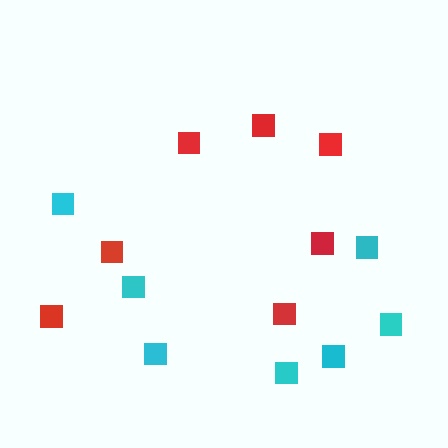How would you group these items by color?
There are 2 groups: one group of red squares (7) and one group of cyan squares (7).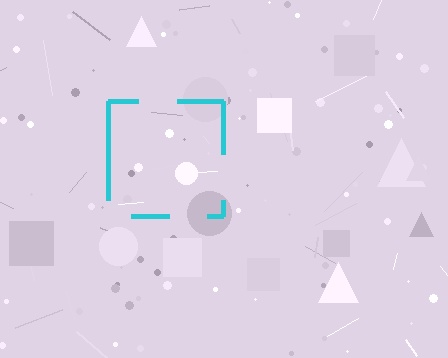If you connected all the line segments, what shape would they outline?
They would outline a square.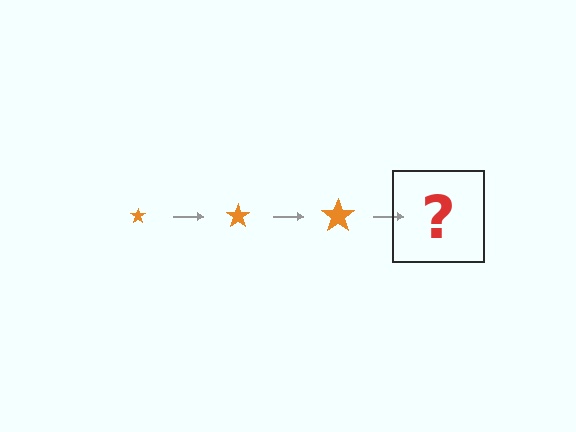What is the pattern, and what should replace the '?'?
The pattern is that the star gets progressively larger each step. The '?' should be an orange star, larger than the previous one.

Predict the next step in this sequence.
The next step is an orange star, larger than the previous one.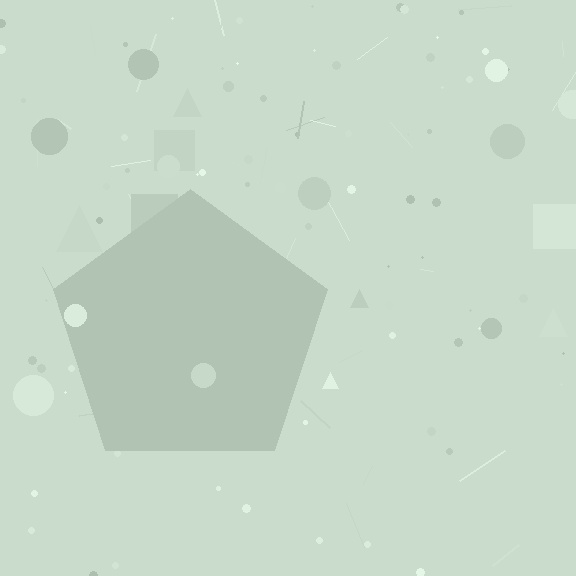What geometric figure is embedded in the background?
A pentagon is embedded in the background.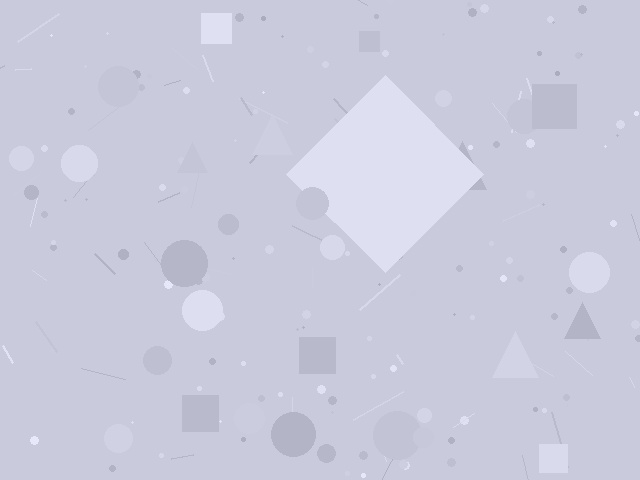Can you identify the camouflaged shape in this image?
The camouflaged shape is a diamond.